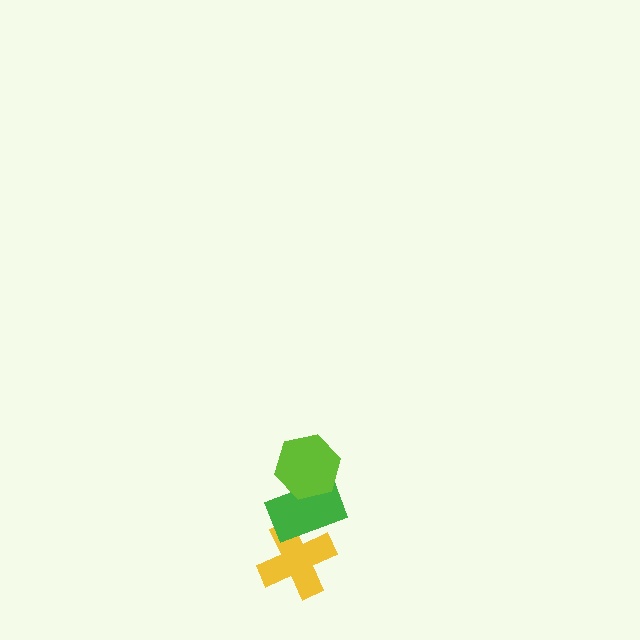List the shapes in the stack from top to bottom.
From top to bottom: the lime hexagon, the green rectangle, the yellow cross.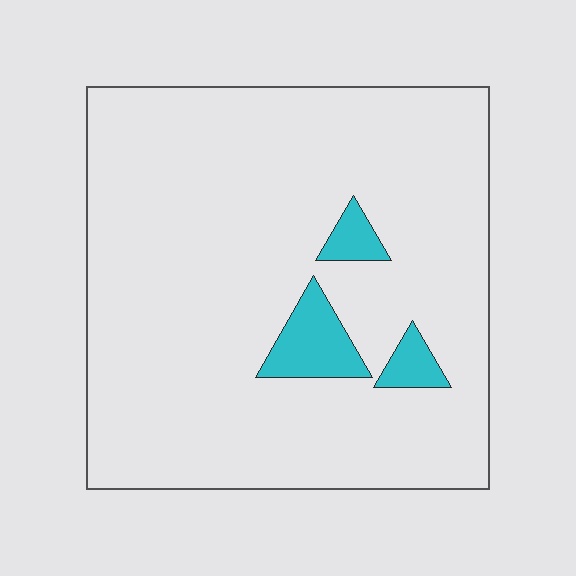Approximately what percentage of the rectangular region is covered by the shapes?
Approximately 5%.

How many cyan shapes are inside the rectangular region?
3.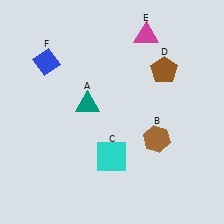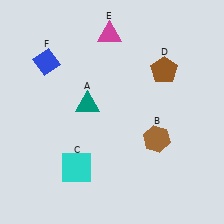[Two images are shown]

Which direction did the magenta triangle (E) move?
The magenta triangle (E) moved left.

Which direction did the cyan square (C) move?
The cyan square (C) moved left.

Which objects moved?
The objects that moved are: the cyan square (C), the magenta triangle (E).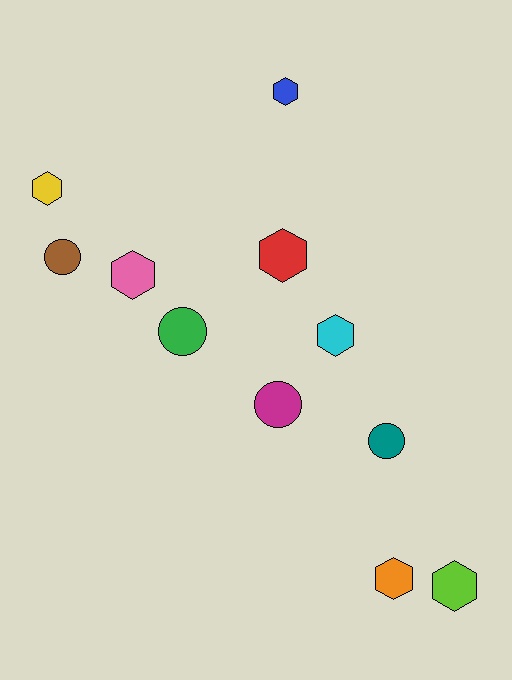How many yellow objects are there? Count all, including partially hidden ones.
There is 1 yellow object.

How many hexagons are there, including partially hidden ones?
There are 7 hexagons.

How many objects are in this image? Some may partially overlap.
There are 11 objects.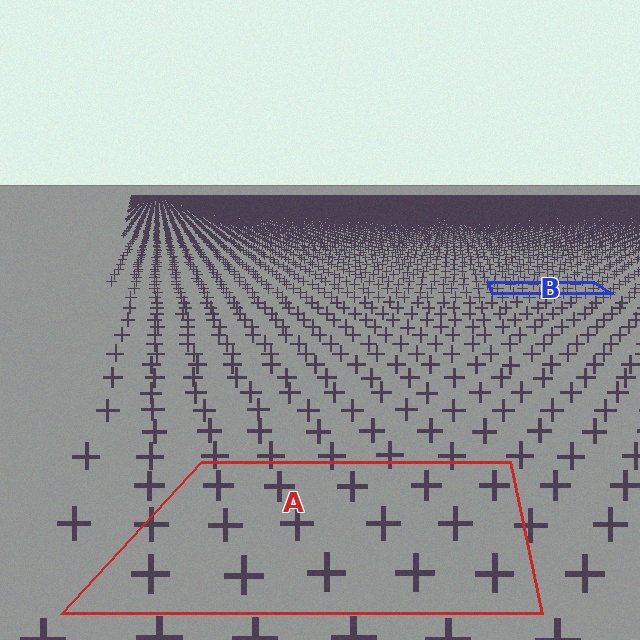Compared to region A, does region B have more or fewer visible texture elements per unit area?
Region B has more texture elements per unit area — they are packed more densely because it is farther away.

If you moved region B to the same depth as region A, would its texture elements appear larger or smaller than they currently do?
They would appear larger. At a closer depth, the same texture elements are projected at a bigger on-screen size.